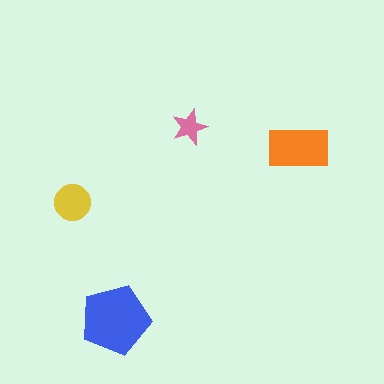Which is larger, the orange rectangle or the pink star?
The orange rectangle.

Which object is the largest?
The blue pentagon.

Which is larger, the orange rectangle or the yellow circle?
The orange rectangle.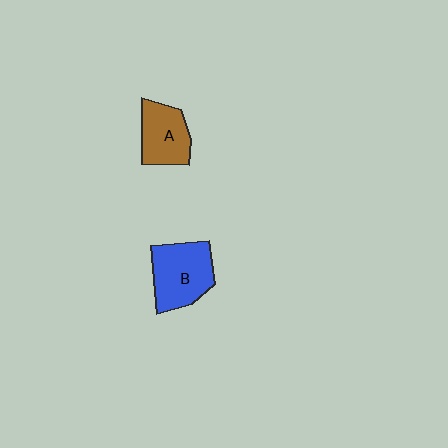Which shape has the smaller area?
Shape A (brown).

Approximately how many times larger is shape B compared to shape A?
Approximately 1.3 times.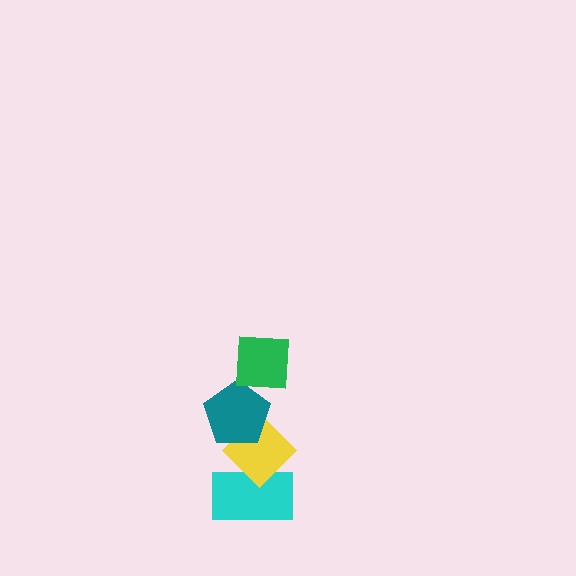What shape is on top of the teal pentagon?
The green square is on top of the teal pentagon.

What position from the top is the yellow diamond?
The yellow diamond is 3rd from the top.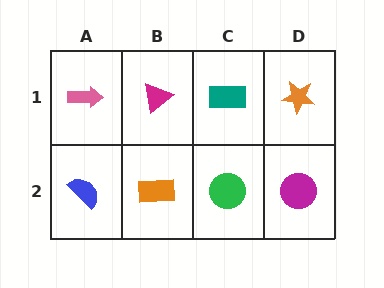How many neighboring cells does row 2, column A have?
2.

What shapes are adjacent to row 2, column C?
A teal rectangle (row 1, column C), an orange rectangle (row 2, column B), a magenta circle (row 2, column D).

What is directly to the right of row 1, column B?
A teal rectangle.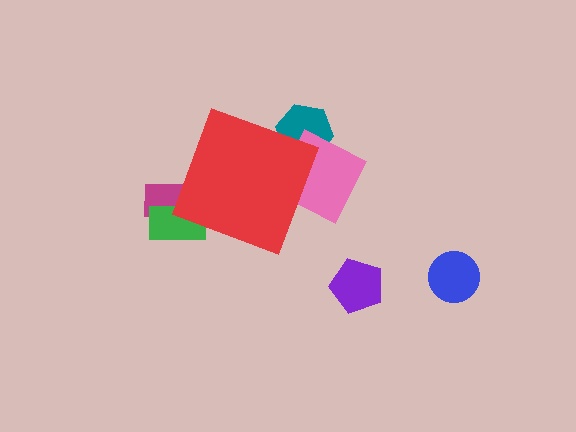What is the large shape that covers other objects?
A red diamond.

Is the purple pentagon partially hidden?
No, the purple pentagon is fully visible.